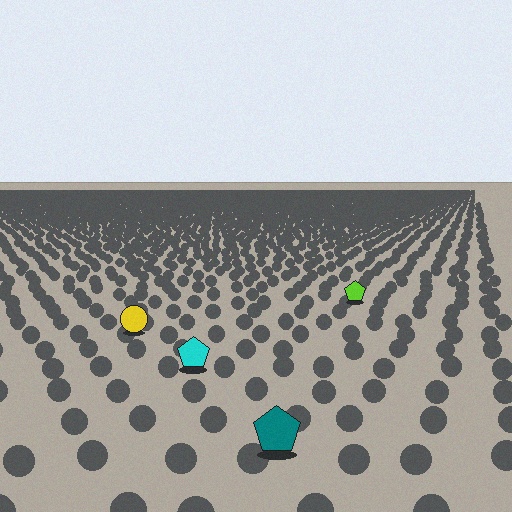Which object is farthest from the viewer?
The lime pentagon is farthest from the viewer. It appears smaller and the ground texture around it is denser.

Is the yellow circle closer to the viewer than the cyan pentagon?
No. The cyan pentagon is closer — you can tell from the texture gradient: the ground texture is coarser near it.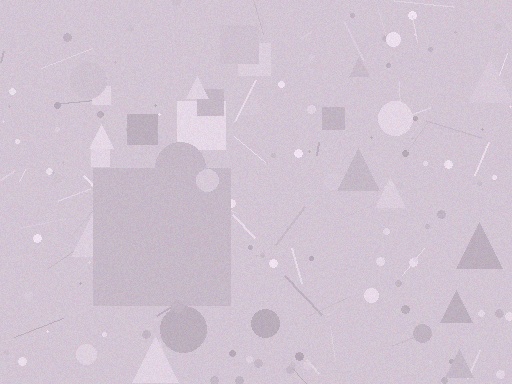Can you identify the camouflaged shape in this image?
The camouflaged shape is a square.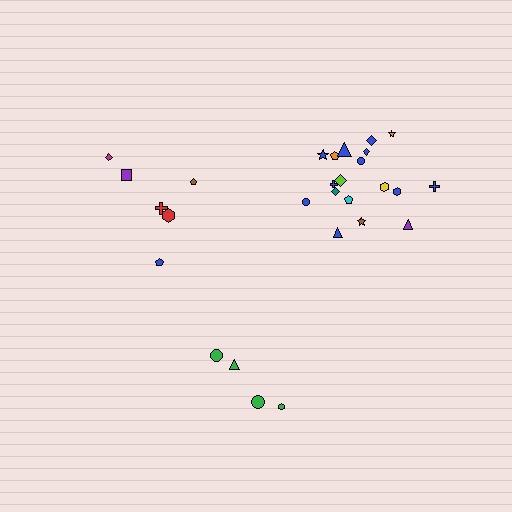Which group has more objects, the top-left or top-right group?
The top-right group.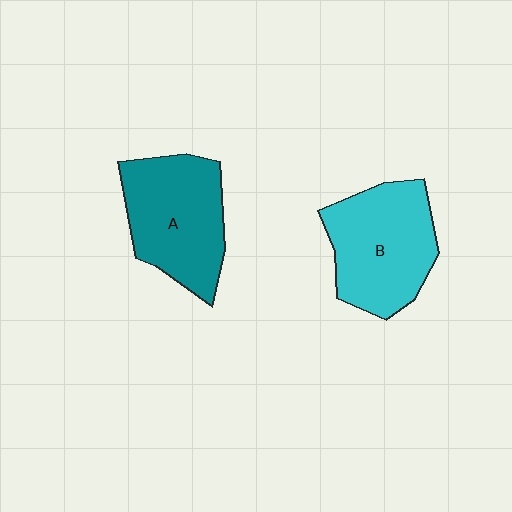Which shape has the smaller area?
Shape A (teal).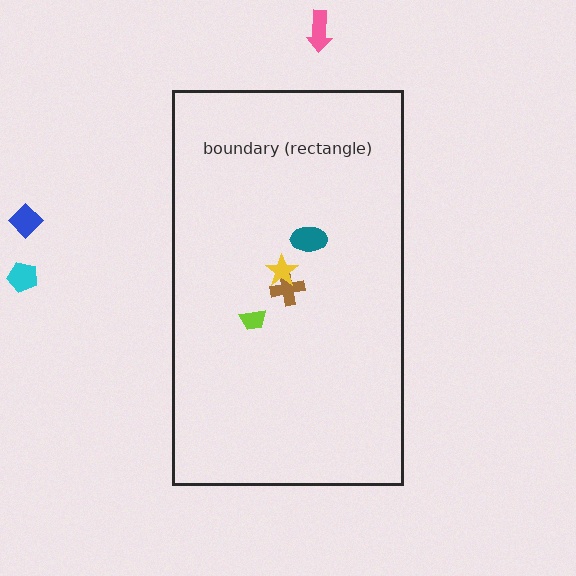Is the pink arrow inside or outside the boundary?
Outside.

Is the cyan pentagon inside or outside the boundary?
Outside.